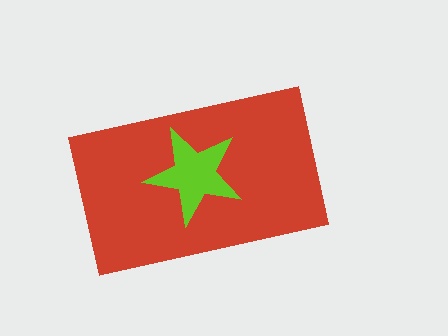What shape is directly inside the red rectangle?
The lime star.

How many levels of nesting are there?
2.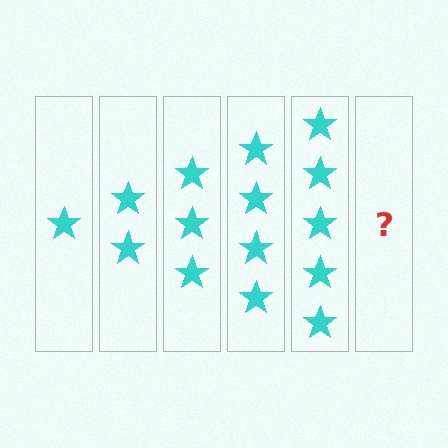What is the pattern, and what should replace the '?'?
The pattern is that each step adds one more star. The '?' should be 6 stars.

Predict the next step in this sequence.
The next step is 6 stars.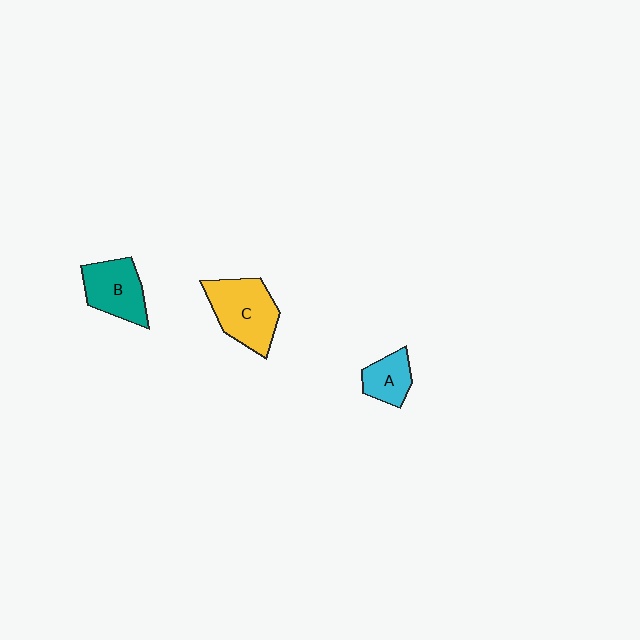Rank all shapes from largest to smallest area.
From largest to smallest: C (yellow), B (teal), A (cyan).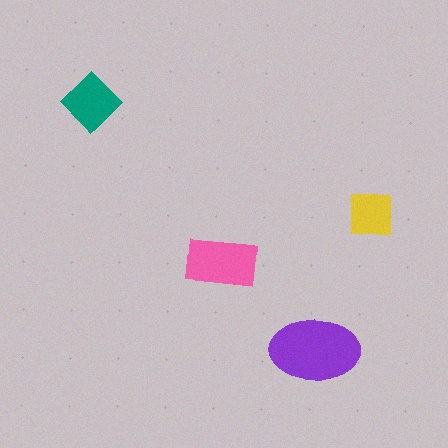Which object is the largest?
The purple ellipse.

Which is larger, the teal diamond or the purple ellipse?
The purple ellipse.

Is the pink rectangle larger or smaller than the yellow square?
Larger.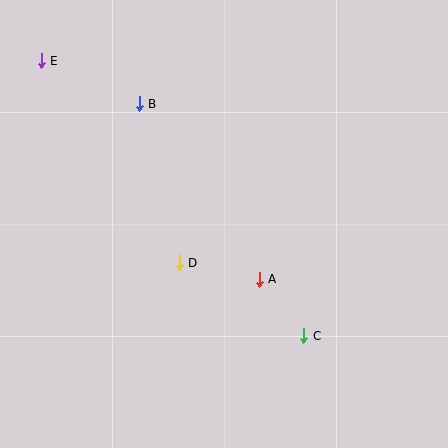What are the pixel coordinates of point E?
Point E is at (41, 61).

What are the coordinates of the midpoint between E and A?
The midpoint between E and A is at (150, 170).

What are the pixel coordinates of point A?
Point A is at (259, 279).